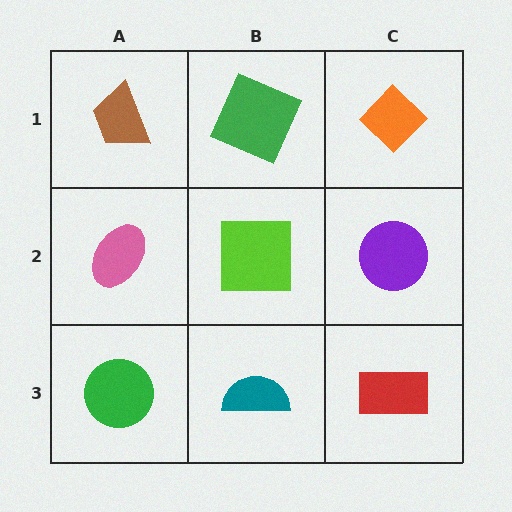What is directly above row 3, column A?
A pink ellipse.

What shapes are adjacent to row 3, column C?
A purple circle (row 2, column C), a teal semicircle (row 3, column B).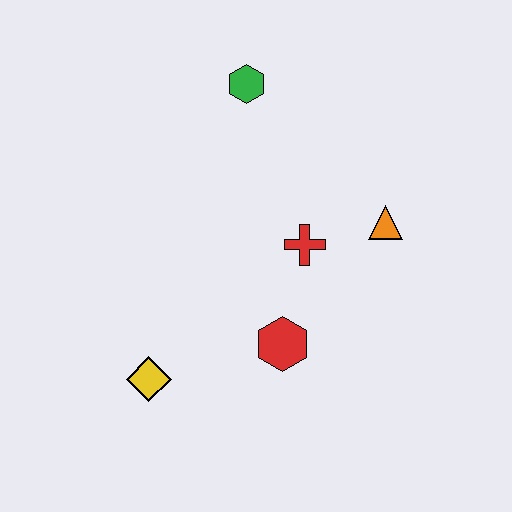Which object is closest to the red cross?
The orange triangle is closest to the red cross.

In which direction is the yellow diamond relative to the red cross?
The yellow diamond is to the left of the red cross.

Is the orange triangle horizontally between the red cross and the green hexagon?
No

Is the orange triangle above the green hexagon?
No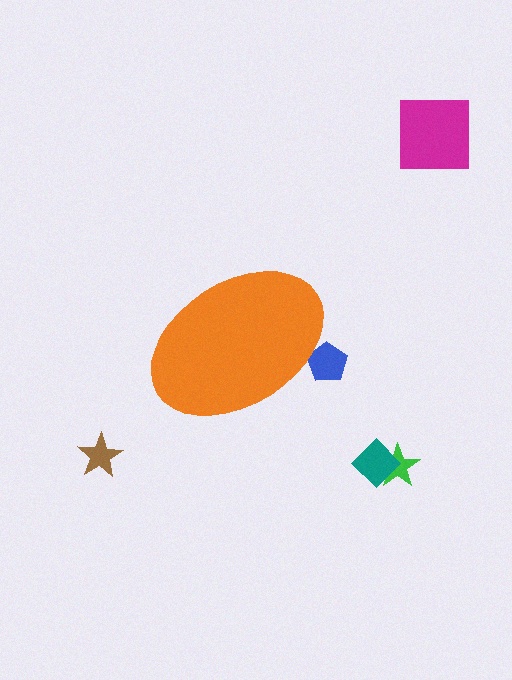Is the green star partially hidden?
No, the green star is fully visible.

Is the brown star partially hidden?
No, the brown star is fully visible.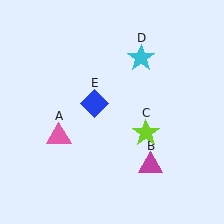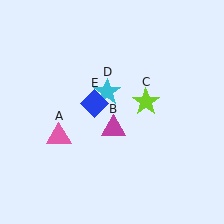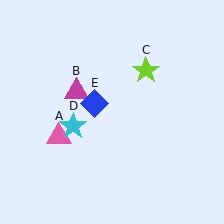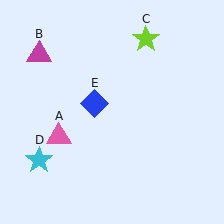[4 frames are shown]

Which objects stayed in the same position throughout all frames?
Pink triangle (object A) and blue diamond (object E) remained stationary.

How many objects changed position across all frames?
3 objects changed position: magenta triangle (object B), lime star (object C), cyan star (object D).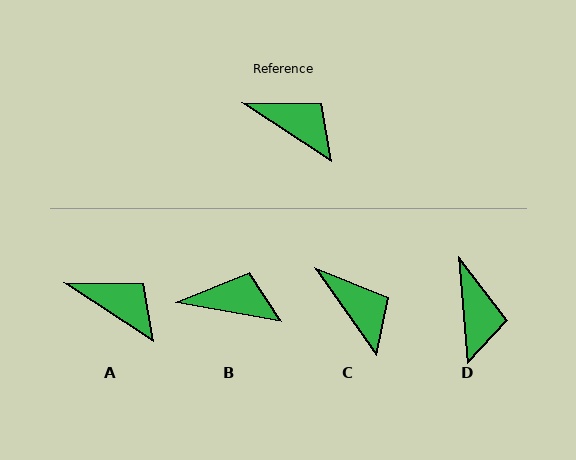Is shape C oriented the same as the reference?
No, it is off by about 21 degrees.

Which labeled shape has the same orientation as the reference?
A.